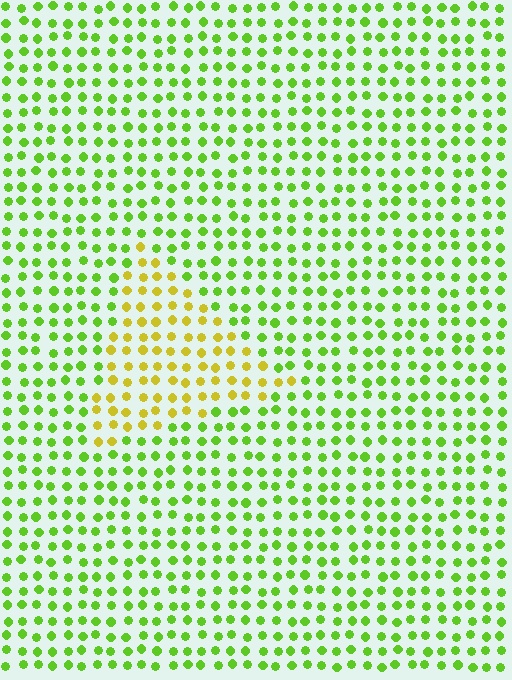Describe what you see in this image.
The image is filled with small lime elements in a uniform arrangement. A triangle-shaped region is visible where the elements are tinted to a slightly different hue, forming a subtle color boundary.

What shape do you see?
I see a triangle.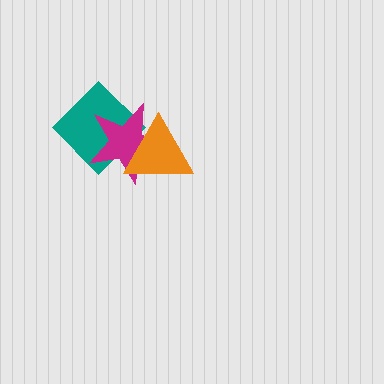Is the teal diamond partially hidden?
Yes, it is partially covered by another shape.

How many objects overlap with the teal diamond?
2 objects overlap with the teal diamond.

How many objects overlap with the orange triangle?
2 objects overlap with the orange triangle.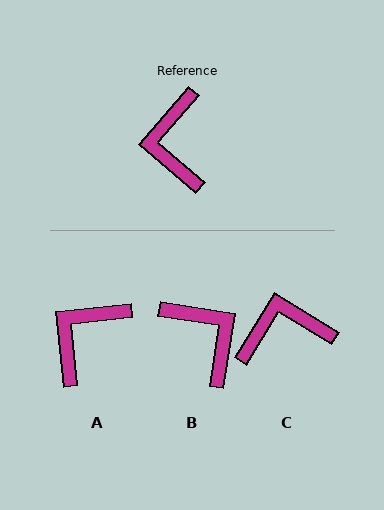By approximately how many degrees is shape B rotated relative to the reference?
Approximately 148 degrees clockwise.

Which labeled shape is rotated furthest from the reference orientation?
B, about 148 degrees away.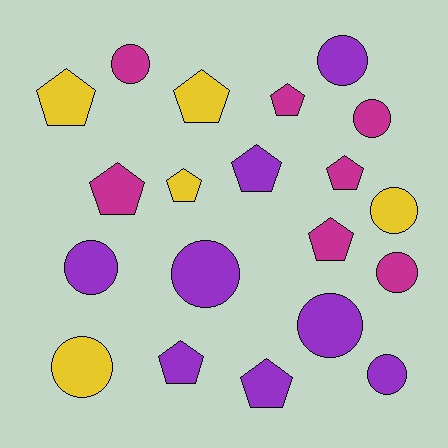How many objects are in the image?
There are 20 objects.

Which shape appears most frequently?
Circle, with 10 objects.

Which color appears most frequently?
Purple, with 8 objects.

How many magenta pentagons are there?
There are 4 magenta pentagons.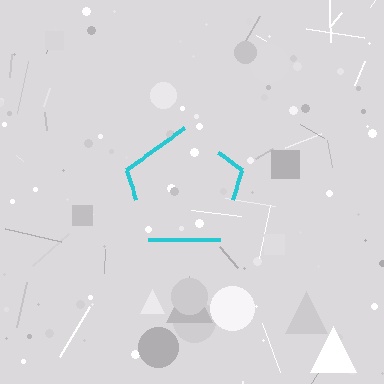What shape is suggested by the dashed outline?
The dashed outline suggests a pentagon.